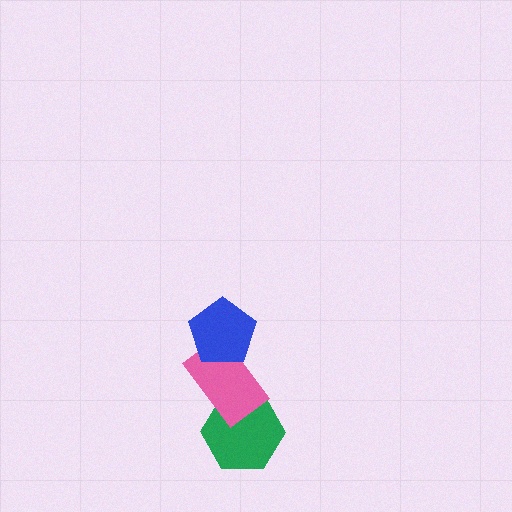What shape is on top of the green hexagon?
The pink rectangle is on top of the green hexagon.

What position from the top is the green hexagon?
The green hexagon is 3rd from the top.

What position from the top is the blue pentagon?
The blue pentagon is 1st from the top.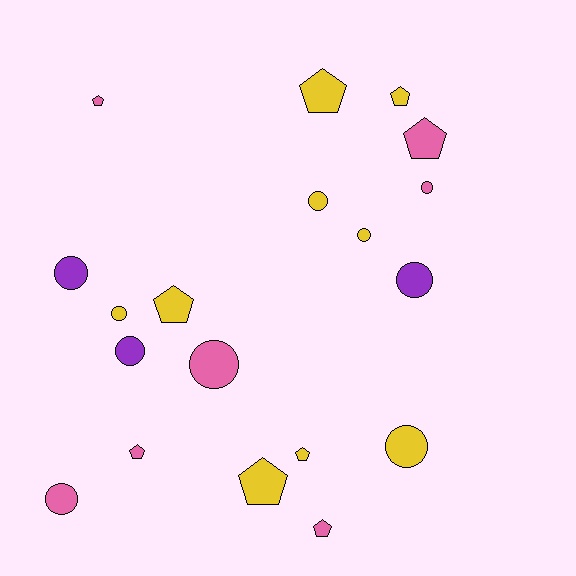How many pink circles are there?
There are 3 pink circles.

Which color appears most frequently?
Yellow, with 9 objects.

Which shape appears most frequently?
Circle, with 10 objects.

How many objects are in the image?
There are 19 objects.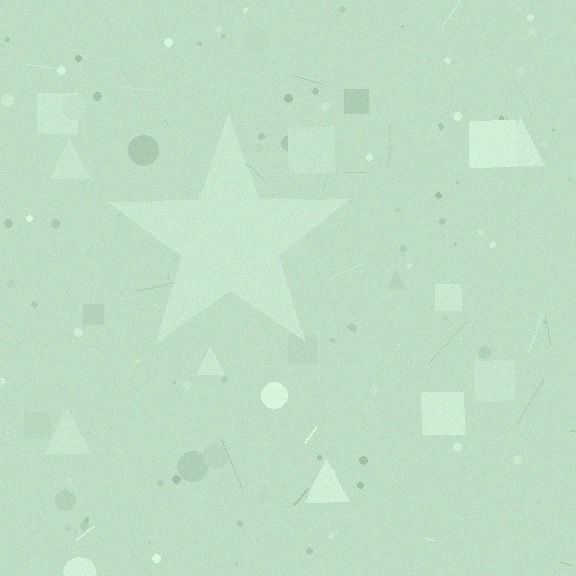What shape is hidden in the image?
A star is hidden in the image.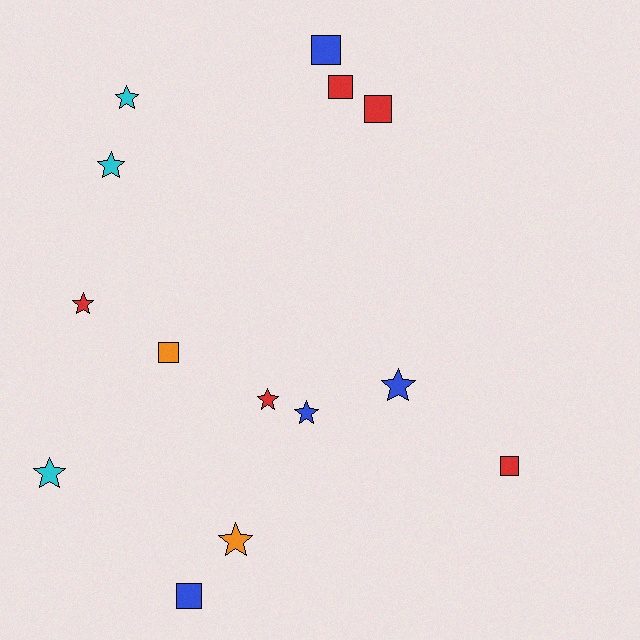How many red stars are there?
There are 2 red stars.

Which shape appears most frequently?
Star, with 8 objects.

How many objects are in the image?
There are 14 objects.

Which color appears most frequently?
Red, with 5 objects.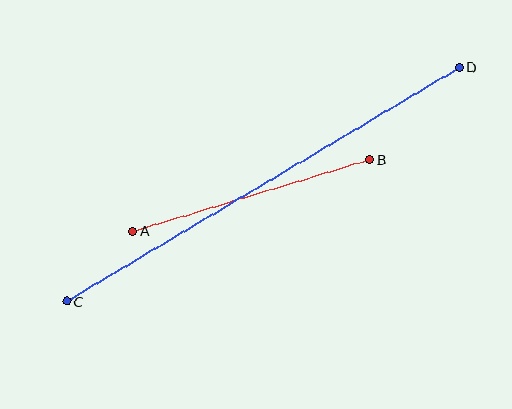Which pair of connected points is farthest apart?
Points C and D are farthest apart.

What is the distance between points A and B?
The distance is approximately 247 pixels.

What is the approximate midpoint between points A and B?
The midpoint is at approximately (251, 195) pixels.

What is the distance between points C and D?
The distance is approximately 457 pixels.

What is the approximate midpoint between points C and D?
The midpoint is at approximately (263, 184) pixels.